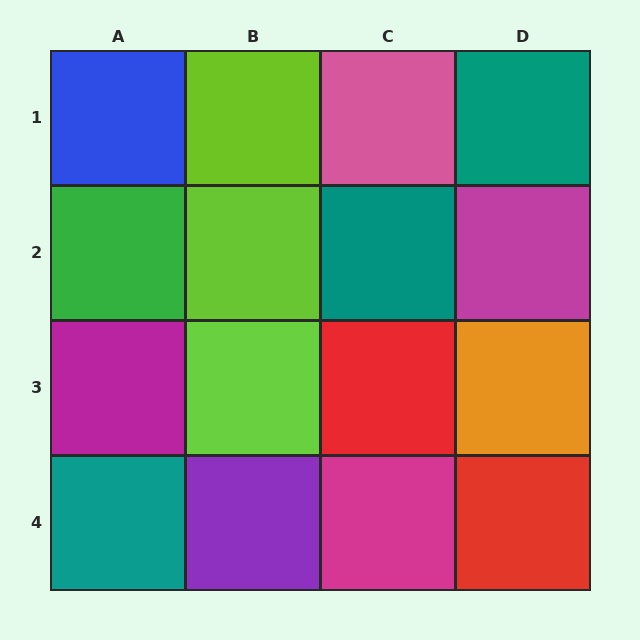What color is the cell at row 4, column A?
Teal.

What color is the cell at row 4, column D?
Red.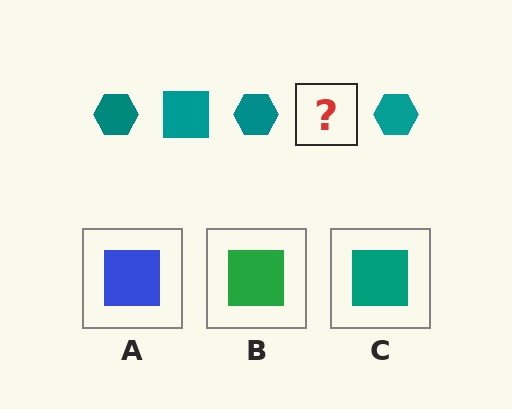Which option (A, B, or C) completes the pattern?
C.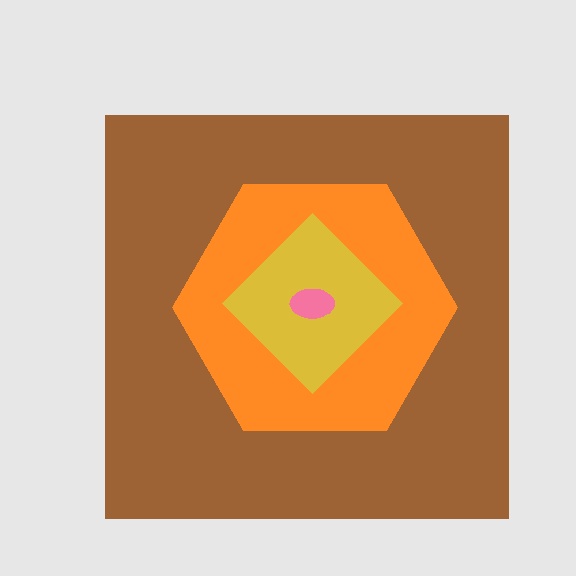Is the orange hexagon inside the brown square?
Yes.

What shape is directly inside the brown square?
The orange hexagon.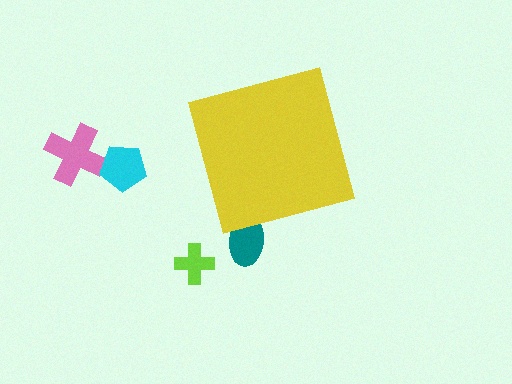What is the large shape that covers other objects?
A yellow square.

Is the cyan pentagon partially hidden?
No, the cyan pentagon is fully visible.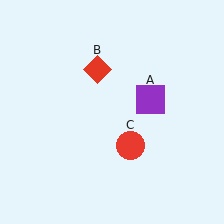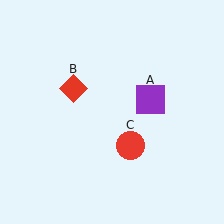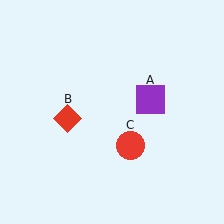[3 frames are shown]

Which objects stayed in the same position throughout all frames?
Purple square (object A) and red circle (object C) remained stationary.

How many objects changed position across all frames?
1 object changed position: red diamond (object B).